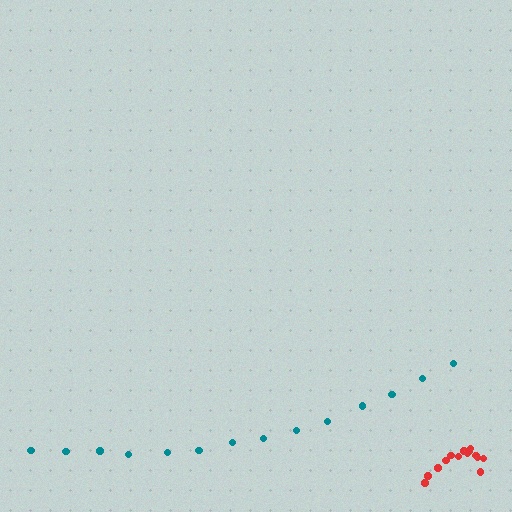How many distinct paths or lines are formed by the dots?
There are 2 distinct paths.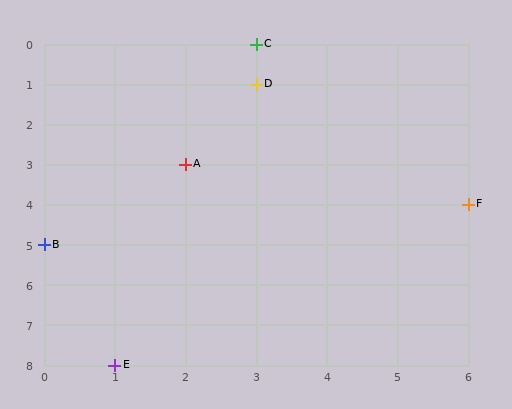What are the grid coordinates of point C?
Point C is at grid coordinates (3, 0).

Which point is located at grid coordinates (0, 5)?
Point B is at (0, 5).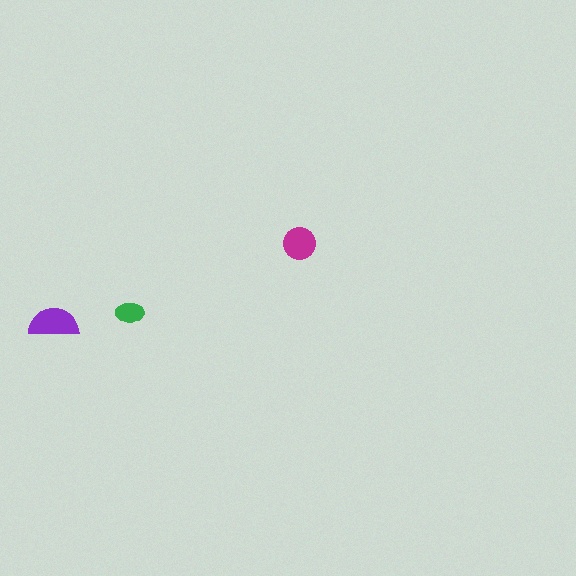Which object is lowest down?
The purple semicircle is bottommost.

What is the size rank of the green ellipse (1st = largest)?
3rd.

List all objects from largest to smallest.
The purple semicircle, the magenta circle, the green ellipse.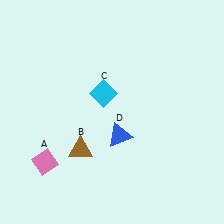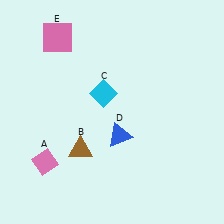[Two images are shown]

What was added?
A pink square (E) was added in Image 2.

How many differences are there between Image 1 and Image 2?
There is 1 difference between the two images.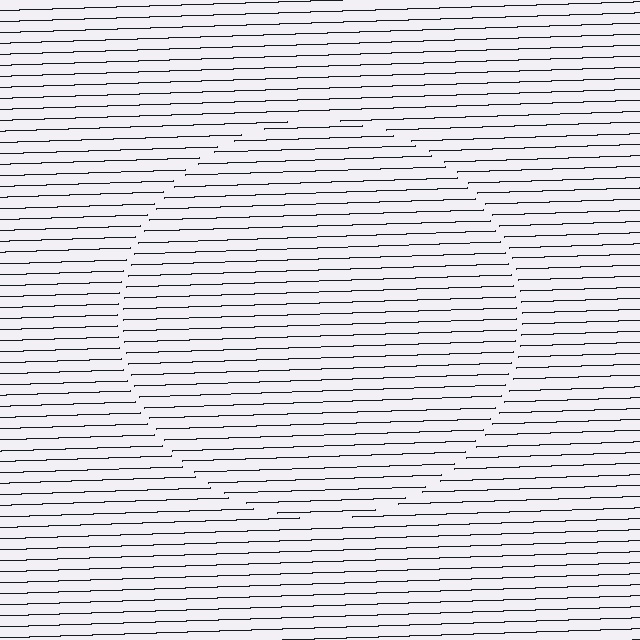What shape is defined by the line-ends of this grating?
An illusory circle. The interior of the shape contains the same grating, shifted by half a period — the contour is defined by the phase discontinuity where line-ends from the inner and outer gratings abut.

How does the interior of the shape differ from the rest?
The interior of the shape contains the same grating, shifted by half a period — the contour is defined by the phase discontinuity where line-ends from the inner and outer gratings abut.